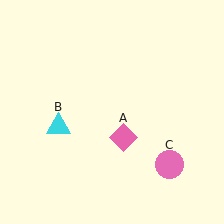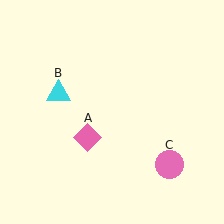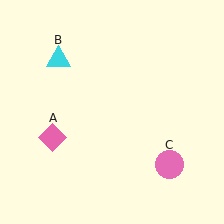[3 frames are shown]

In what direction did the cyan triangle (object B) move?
The cyan triangle (object B) moved up.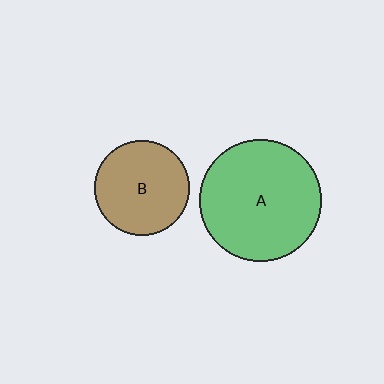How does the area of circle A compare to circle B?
Approximately 1.6 times.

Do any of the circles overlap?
No, none of the circles overlap.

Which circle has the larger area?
Circle A (green).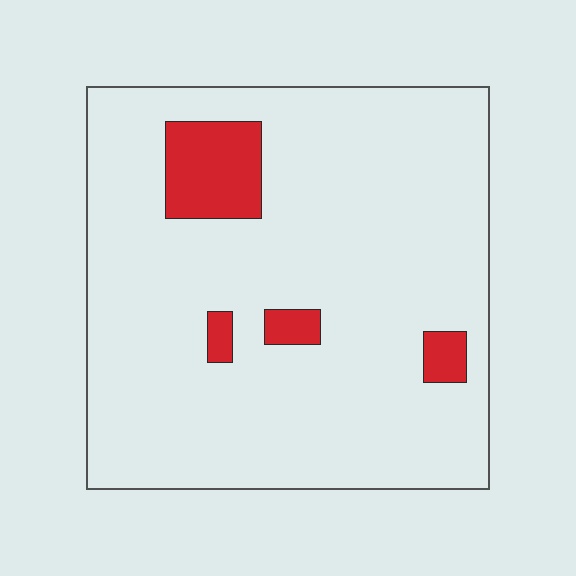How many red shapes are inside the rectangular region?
4.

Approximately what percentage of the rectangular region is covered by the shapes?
Approximately 10%.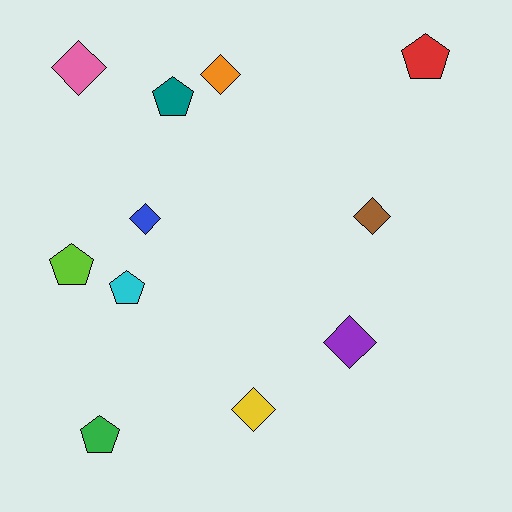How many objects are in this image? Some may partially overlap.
There are 11 objects.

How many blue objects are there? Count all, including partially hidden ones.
There is 1 blue object.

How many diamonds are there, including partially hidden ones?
There are 6 diamonds.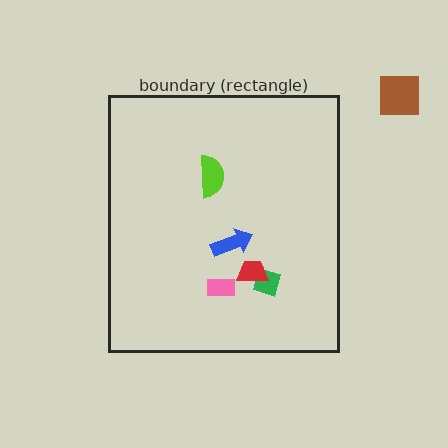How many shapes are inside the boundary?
5 inside, 1 outside.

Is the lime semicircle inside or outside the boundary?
Inside.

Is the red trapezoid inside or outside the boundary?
Inside.